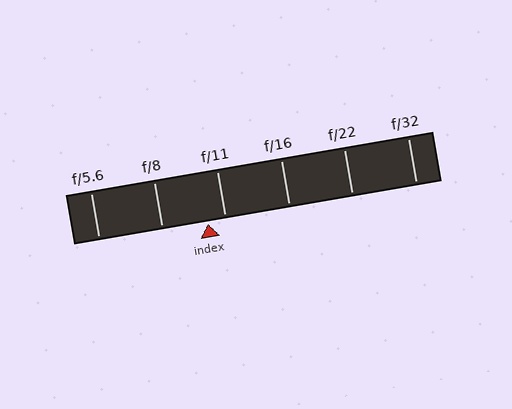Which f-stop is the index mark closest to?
The index mark is closest to f/11.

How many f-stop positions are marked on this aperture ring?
There are 6 f-stop positions marked.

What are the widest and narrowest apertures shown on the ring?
The widest aperture shown is f/5.6 and the narrowest is f/32.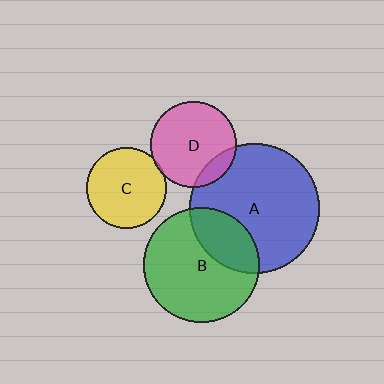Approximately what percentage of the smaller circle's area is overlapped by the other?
Approximately 15%.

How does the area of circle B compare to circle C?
Approximately 2.0 times.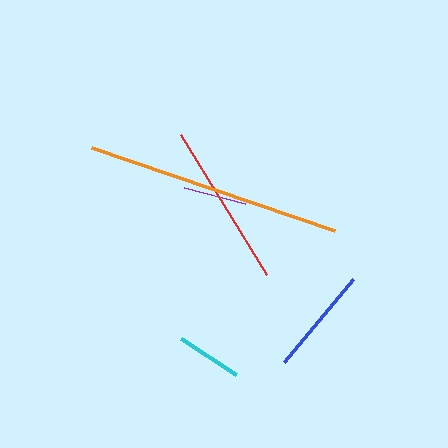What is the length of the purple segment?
The purple segment is approximately 63 pixels long.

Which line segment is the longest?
The orange line is the longest at approximately 256 pixels.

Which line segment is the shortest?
The purple line is the shortest at approximately 63 pixels.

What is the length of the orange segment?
The orange segment is approximately 256 pixels long.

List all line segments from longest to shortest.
From longest to shortest: orange, red, blue, cyan, purple.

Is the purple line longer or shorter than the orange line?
The orange line is longer than the purple line.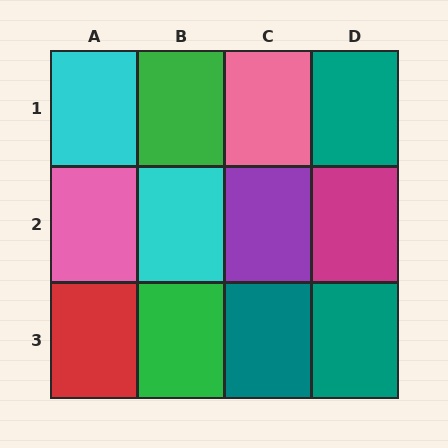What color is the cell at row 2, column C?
Purple.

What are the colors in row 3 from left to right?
Red, green, teal, teal.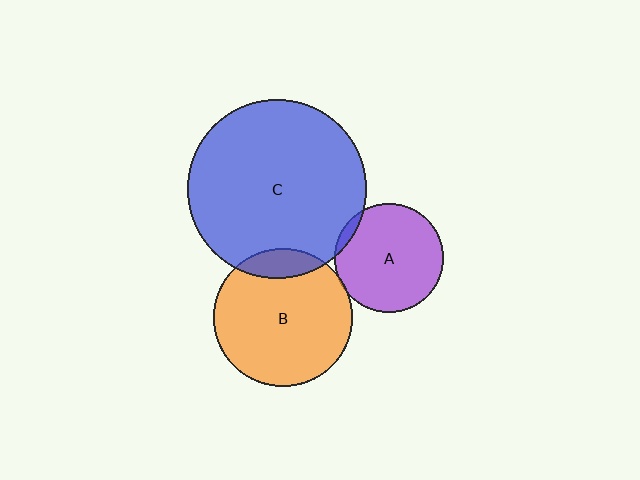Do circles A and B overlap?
Yes.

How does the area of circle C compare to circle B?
Approximately 1.7 times.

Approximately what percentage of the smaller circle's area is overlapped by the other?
Approximately 5%.